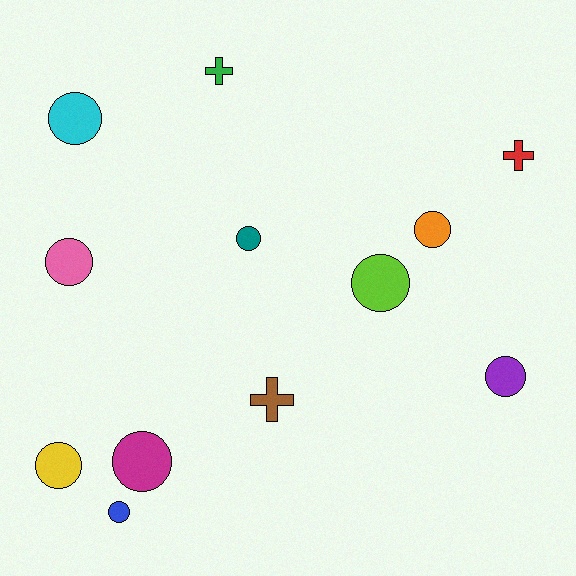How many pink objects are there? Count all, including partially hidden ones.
There is 1 pink object.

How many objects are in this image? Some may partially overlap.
There are 12 objects.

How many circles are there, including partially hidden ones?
There are 9 circles.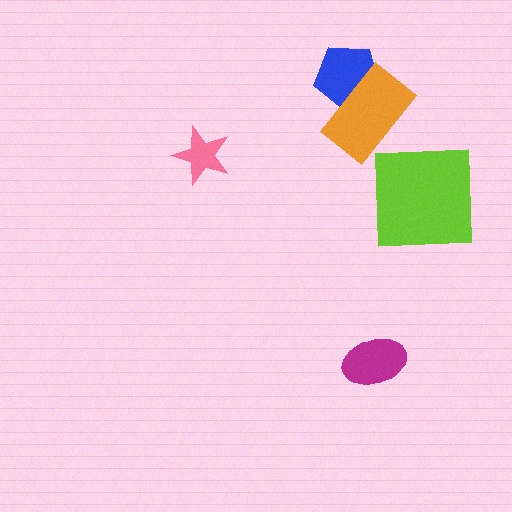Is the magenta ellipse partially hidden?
No, no other shape covers it.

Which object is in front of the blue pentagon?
The orange rectangle is in front of the blue pentagon.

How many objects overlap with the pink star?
0 objects overlap with the pink star.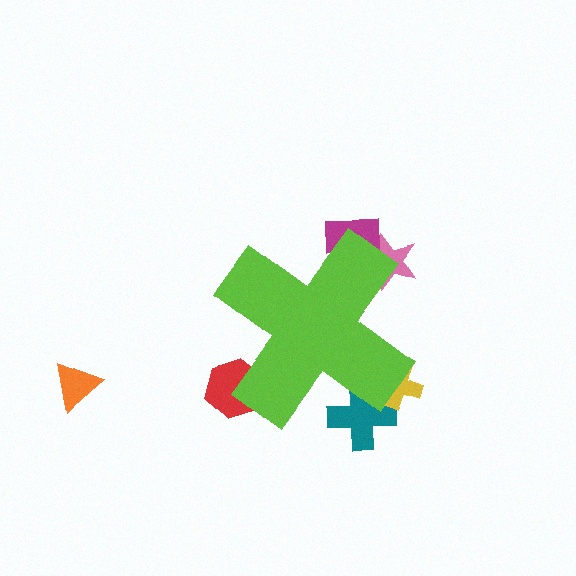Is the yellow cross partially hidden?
Yes, the yellow cross is partially hidden behind the lime cross.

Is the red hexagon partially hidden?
Yes, the red hexagon is partially hidden behind the lime cross.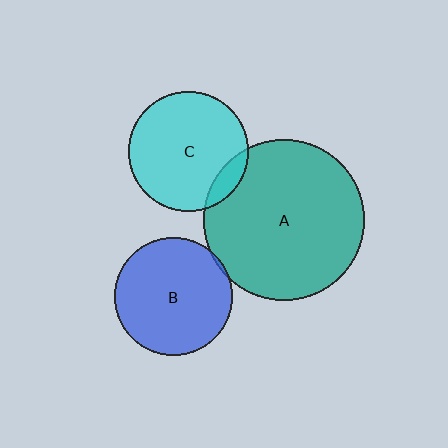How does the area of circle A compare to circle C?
Approximately 1.8 times.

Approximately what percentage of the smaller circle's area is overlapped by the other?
Approximately 10%.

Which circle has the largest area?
Circle A (teal).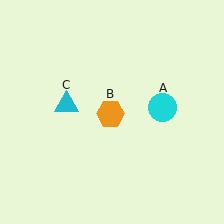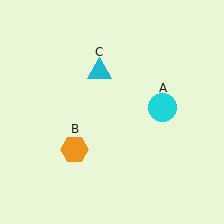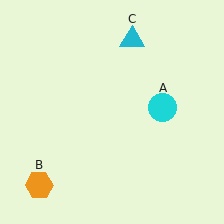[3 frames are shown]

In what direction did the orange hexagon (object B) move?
The orange hexagon (object B) moved down and to the left.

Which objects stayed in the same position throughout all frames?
Cyan circle (object A) remained stationary.